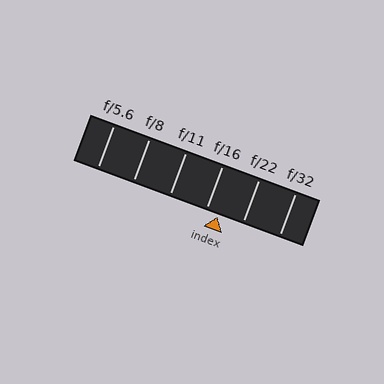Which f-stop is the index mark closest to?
The index mark is closest to f/16.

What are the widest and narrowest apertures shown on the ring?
The widest aperture shown is f/5.6 and the narrowest is f/32.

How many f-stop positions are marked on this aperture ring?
There are 6 f-stop positions marked.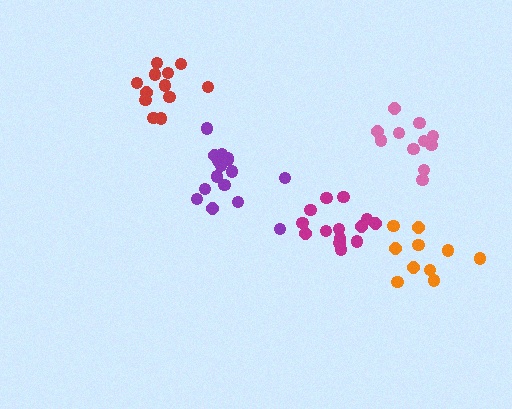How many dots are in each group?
Group 1: 12 dots, Group 2: 16 dots, Group 3: 11 dots, Group 4: 10 dots, Group 5: 14 dots (63 total).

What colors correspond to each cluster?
The clusters are colored: red, purple, pink, orange, magenta.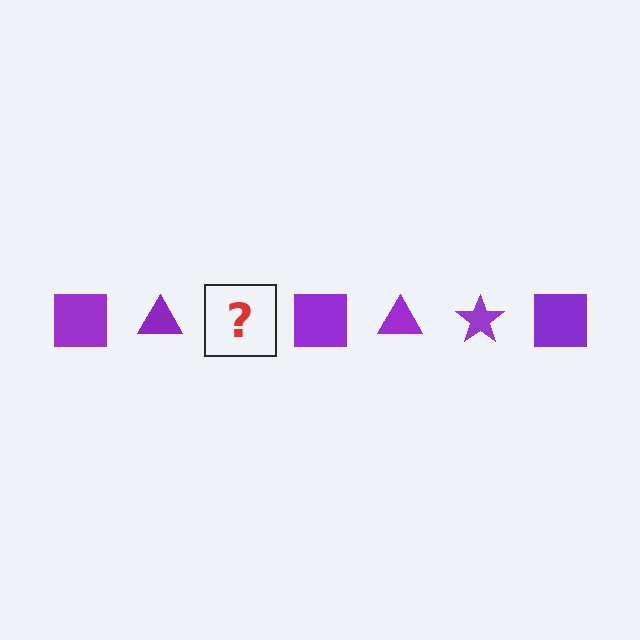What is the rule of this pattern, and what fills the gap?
The rule is that the pattern cycles through square, triangle, star shapes in purple. The gap should be filled with a purple star.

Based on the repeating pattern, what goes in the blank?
The blank should be a purple star.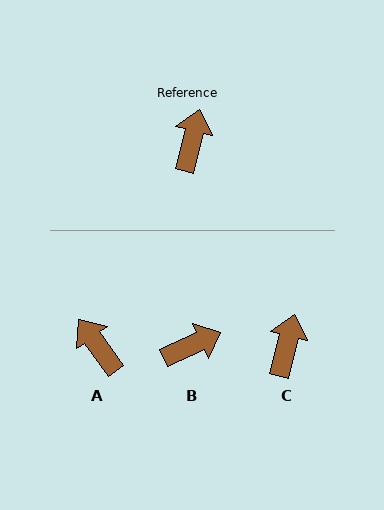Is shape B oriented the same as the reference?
No, it is off by about 52 degrees.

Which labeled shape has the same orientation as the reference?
C.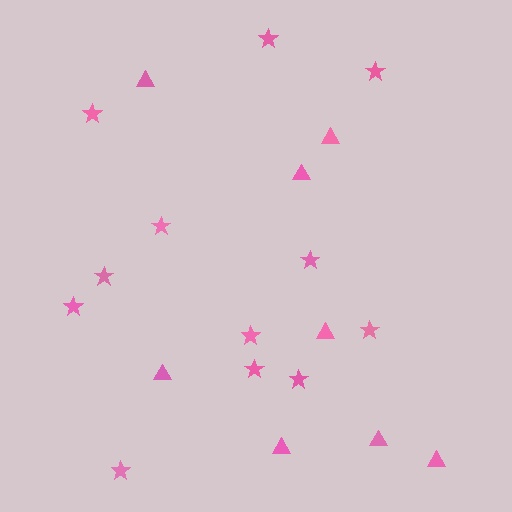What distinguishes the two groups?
There are 2 groups: one group of triangles (8) and one group of stars (12).